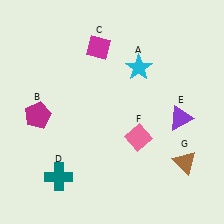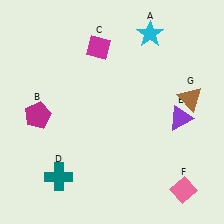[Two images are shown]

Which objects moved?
The objects that moved are: the cyan star (A), the pink diamond (F), the brown triangle (G).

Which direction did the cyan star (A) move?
The cyan star (A) moved up.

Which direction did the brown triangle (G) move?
The brown triangle (G) moved up.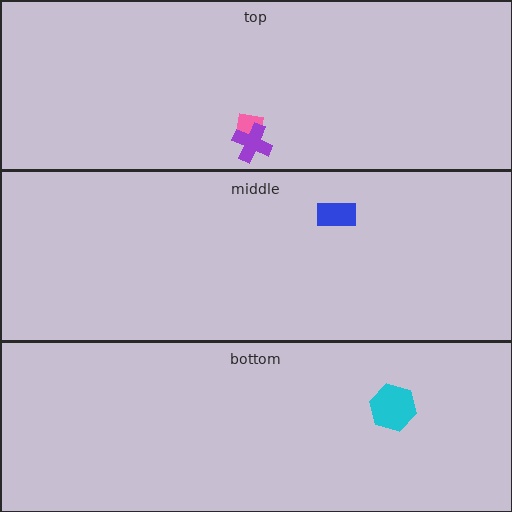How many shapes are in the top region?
2.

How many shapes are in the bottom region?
1.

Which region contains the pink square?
The top region.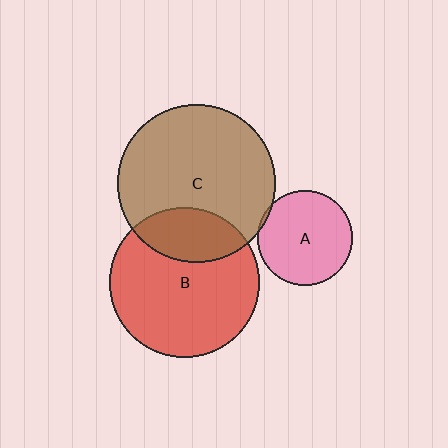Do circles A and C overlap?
Yes.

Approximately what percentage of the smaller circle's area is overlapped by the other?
Approximately 5%.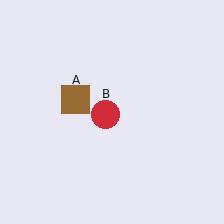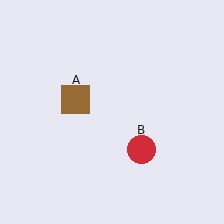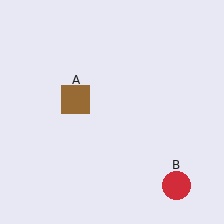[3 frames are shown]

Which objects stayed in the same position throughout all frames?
Brown square (object A) remained stationary.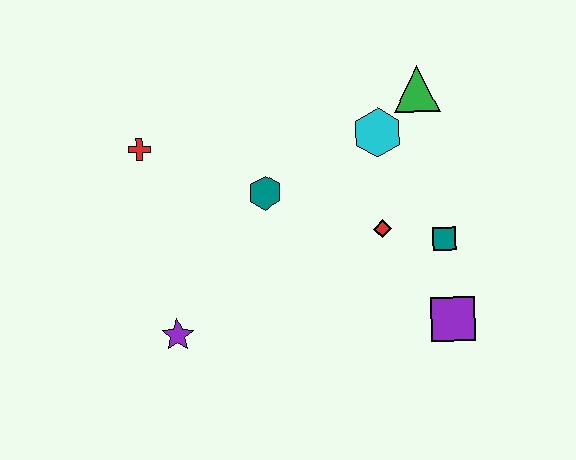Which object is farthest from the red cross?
The purple square is farthest from the red cross.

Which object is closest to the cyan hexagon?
The green triangle is closest to the cyan hexagon.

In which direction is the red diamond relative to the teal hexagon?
The red diamond is to the right of the teal hexagon.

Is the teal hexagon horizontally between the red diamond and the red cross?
Yes